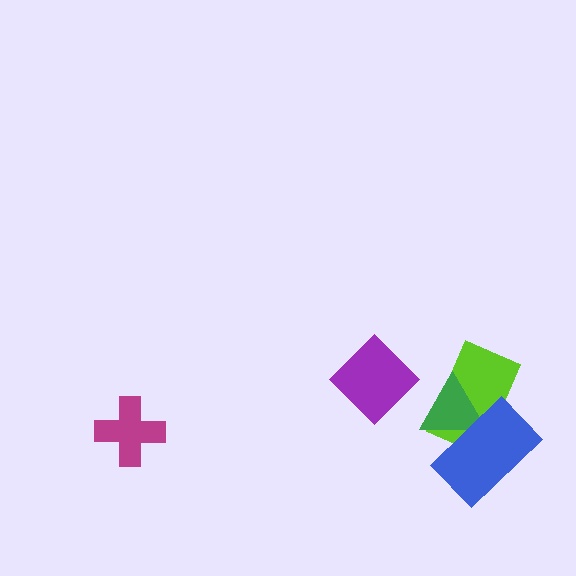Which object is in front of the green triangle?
The blue rectangle is in front of the green triangle.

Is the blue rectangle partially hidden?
No, no other shape covers it.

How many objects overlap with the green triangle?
2 objects overlap with the green triangle.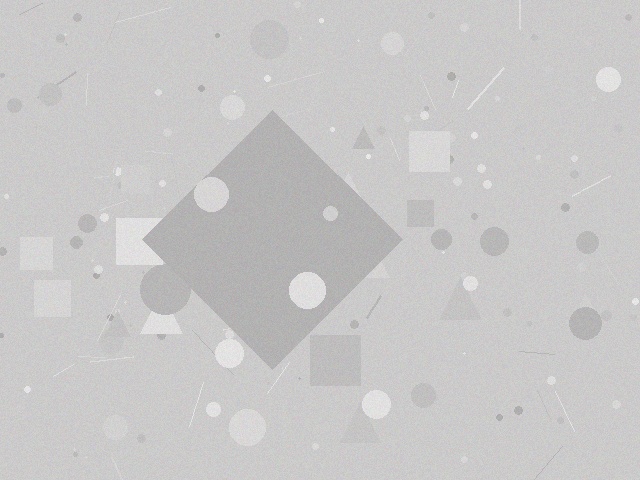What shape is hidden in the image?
A diamond is hidden in the image.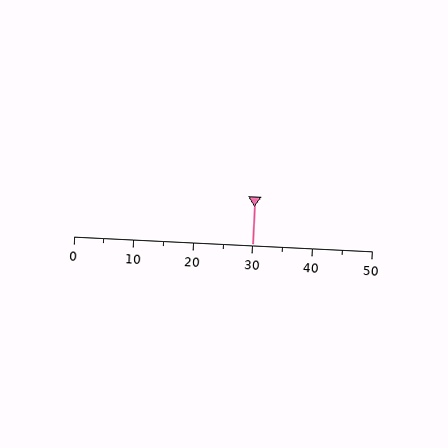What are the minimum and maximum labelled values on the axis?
The axis runs from 0 to 50.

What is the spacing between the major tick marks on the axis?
The major ticks are spaced 10 apart.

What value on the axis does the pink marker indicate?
The marker indicates approximately 30.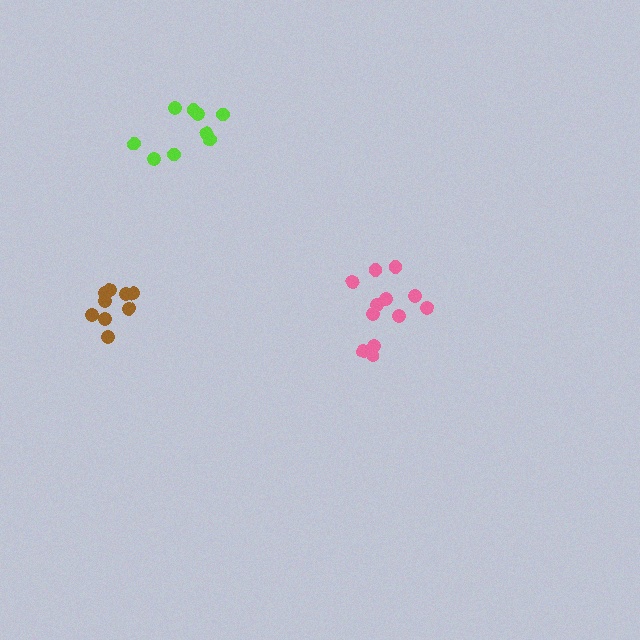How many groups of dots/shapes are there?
There are 3 groups.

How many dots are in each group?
Group 1: 9 dots, Group 2: 12 dots, Group 3: 9 dots (30 total).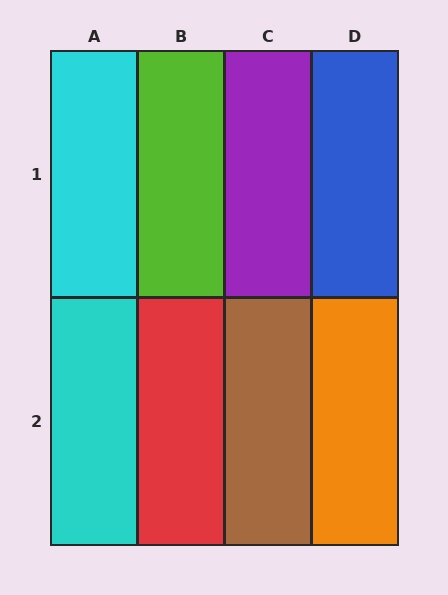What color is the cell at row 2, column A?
Cyan.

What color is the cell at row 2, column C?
Brown.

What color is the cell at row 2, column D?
Orange.